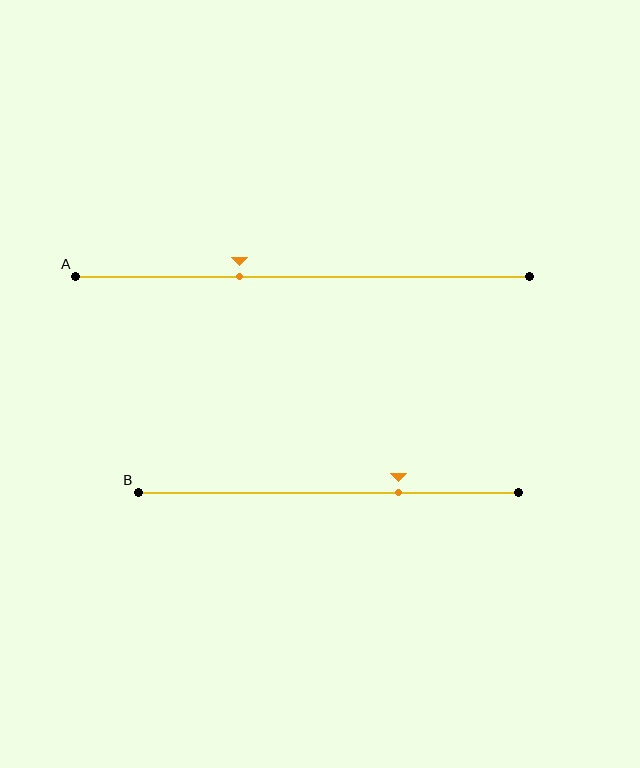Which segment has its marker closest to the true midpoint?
Segment A has its marker closest to the true midpoint.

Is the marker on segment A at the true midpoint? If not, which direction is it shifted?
No, the marker on segment A is shifted to the left by about 14% of the segment length.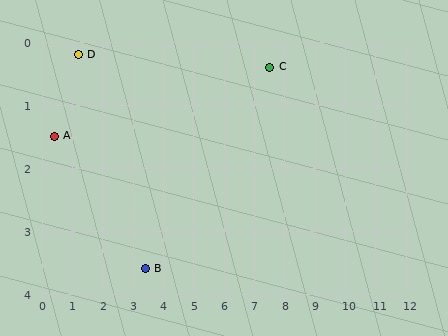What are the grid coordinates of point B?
Point B is at approximately (3.4, 3.6).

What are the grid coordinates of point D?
Point D is at approximately (1.2, 0.2).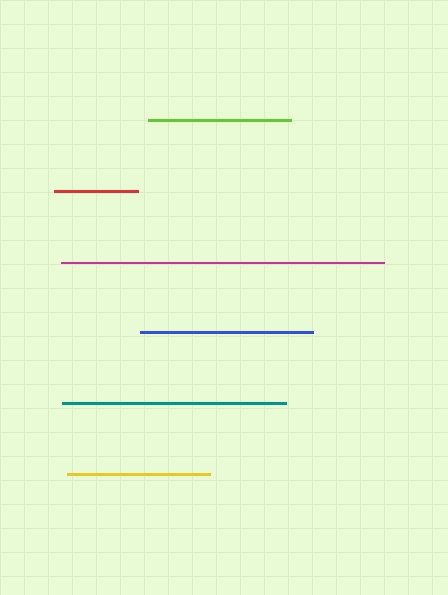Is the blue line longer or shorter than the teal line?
The teal line is longer than the blue line.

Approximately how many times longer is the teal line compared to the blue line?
The teal line is approximately 1.3 times the length of the blue line.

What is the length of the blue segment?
The blue segment is approximately 173 pixels long.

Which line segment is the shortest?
The red line is the shortest at approximately 85 pixels.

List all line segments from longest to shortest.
From longest to shortest: magenta, teal, blue, yellow, lime, red.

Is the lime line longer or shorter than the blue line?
The blue line is longer than the lime line.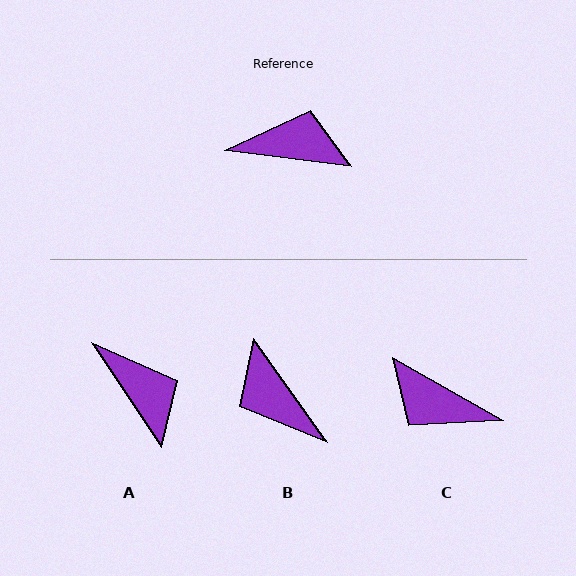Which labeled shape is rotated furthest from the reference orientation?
C, about 157 degrees away.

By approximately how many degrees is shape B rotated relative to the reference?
Approximately 132 degrees counter-clockwise.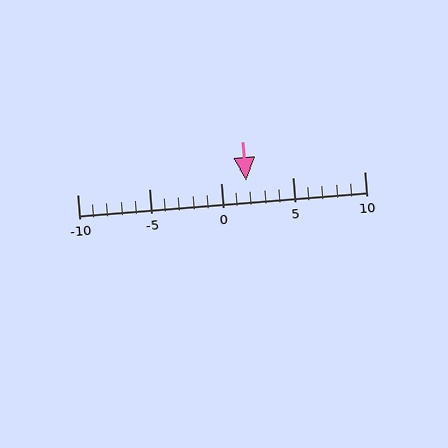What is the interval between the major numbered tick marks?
The major tick marks are spaced 5 units apart.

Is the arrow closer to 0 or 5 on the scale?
The arrow is closer to 0.